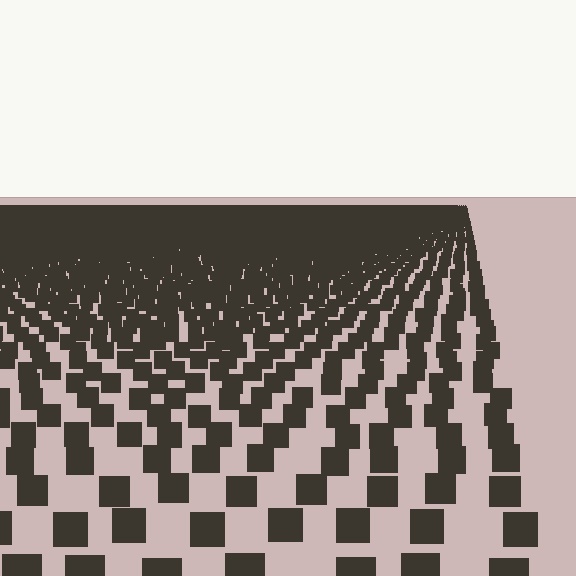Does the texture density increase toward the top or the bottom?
Density increases toward the top.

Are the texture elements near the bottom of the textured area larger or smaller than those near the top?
Larger. Near the bottom, elements are closer to the viewer and appear at a bigger on-screen size.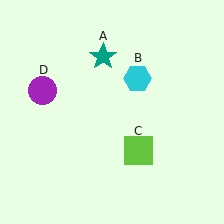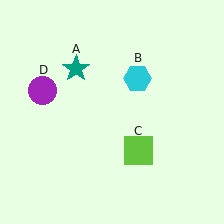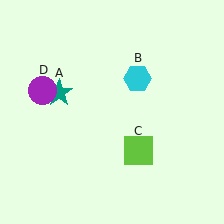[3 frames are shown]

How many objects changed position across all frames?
1 object changed position: teal star (object A).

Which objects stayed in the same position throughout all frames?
Cyan hexagon (object B) and lime square (object C) and purple circle (object D) remained stationary.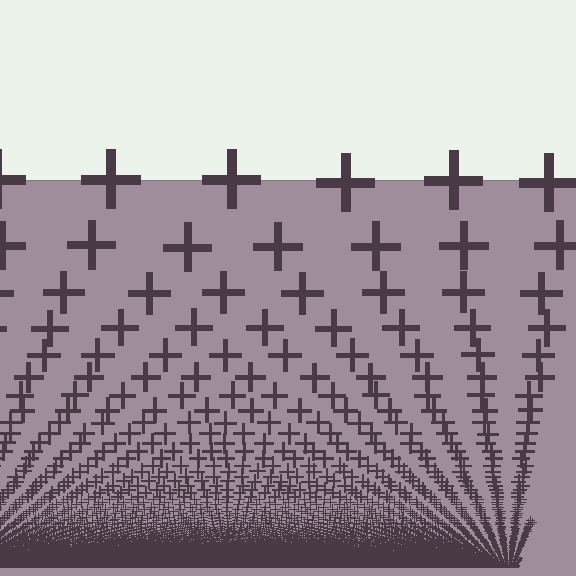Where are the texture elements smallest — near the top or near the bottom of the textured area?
Near the bottom.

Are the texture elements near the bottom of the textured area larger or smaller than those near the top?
Smaller. The gradient is inverted — elements near the bottom are smaller and denser.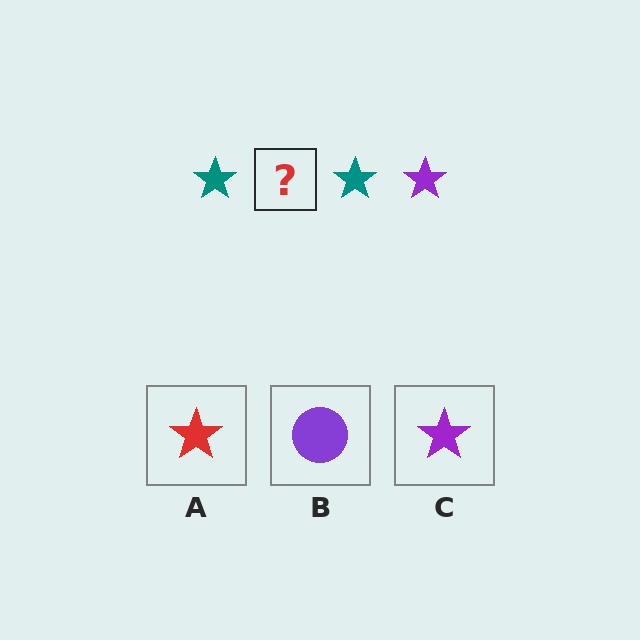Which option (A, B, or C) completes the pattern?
C.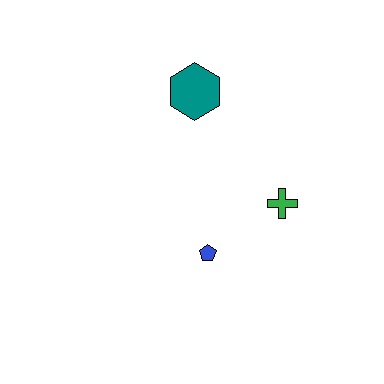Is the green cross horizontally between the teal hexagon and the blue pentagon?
No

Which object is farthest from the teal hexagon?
The blue pentagon is farthest from the teal hexagon.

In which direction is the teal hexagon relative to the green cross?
The teal hexagon is above the green cross.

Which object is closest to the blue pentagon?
The green cross is closest to the blue pentagon.